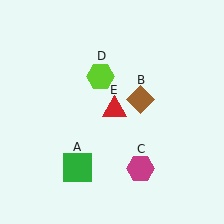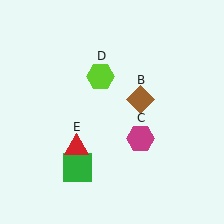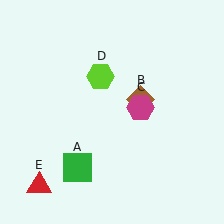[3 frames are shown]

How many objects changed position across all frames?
2 objects changed position: magenta hexagon (object C), red triangle (object E).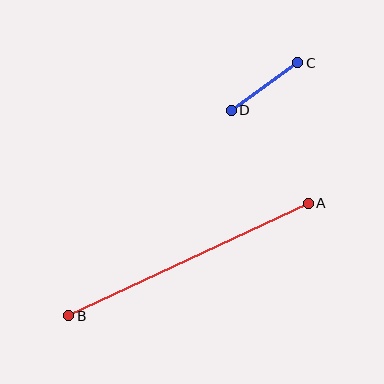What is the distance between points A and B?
The distance is approximately 264 pixels.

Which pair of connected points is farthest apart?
Points A and B are farthest apart.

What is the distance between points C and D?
The distance is approximately 82 pixels.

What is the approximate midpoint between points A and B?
The midpoint is at approximately (189, 259) pixels.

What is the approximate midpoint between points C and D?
The midpoint is at approximately (264, 86) pixels.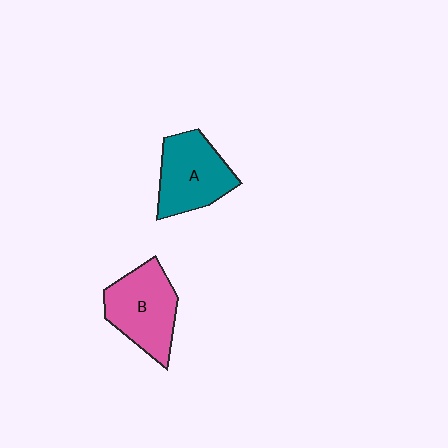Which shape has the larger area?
Shape B (pink).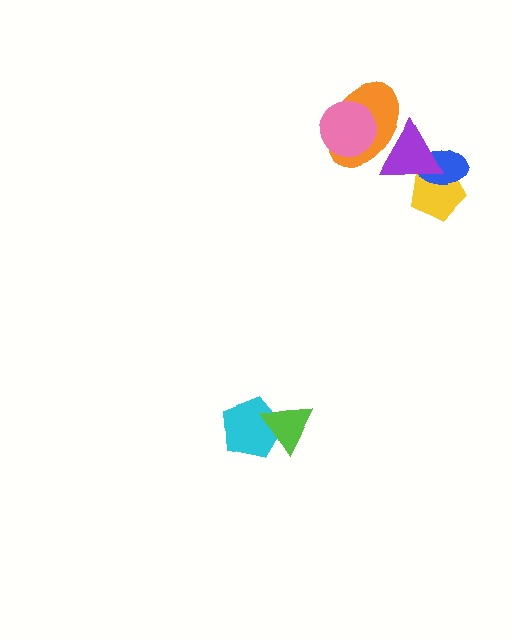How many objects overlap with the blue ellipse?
2 objects overlap with the blue ellipse.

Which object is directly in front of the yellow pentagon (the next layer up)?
The blue ellipse is directly in front of the yellow pentagon.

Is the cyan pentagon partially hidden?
Yes, it is partially covered by another shape.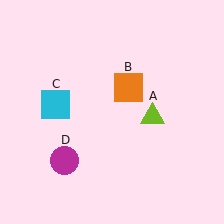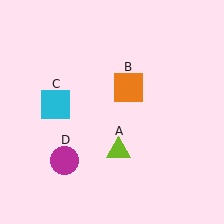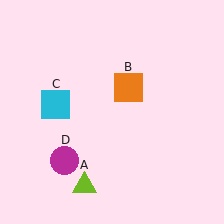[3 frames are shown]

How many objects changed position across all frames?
1 object changed position: lime triangle (object A).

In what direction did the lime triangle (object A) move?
The lime triangle (object A) moved down and to the left.